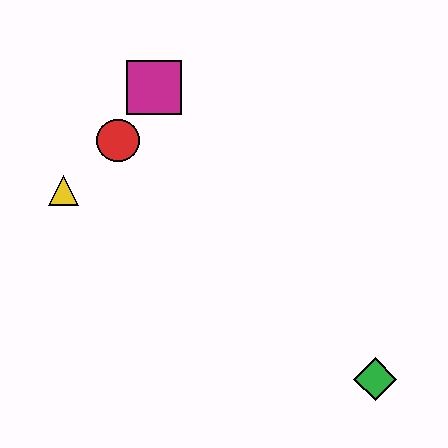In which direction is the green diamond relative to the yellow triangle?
The green diamond is to the right of the yellow triangle.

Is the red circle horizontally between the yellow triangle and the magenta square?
Yes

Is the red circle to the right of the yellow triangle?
Yes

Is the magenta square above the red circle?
Yes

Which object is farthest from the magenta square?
The green diamond is farthest from the magenta square.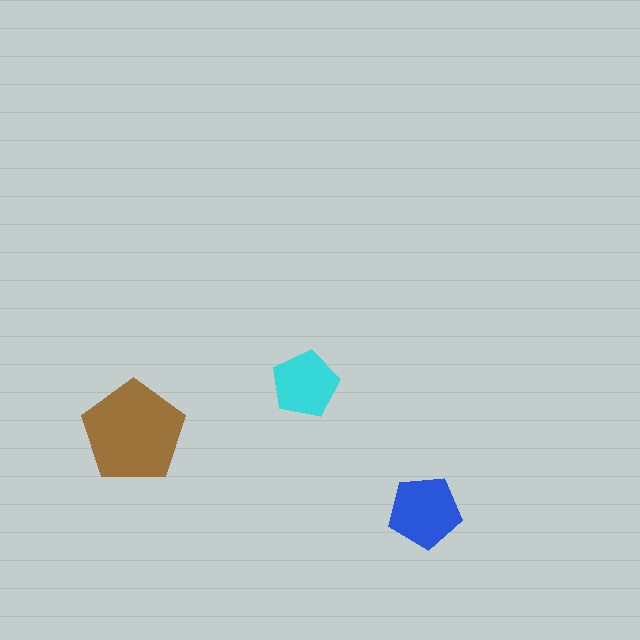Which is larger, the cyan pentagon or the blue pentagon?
The blue one.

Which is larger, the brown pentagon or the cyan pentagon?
The brown one.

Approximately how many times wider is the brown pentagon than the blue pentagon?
About 1.5 times wider.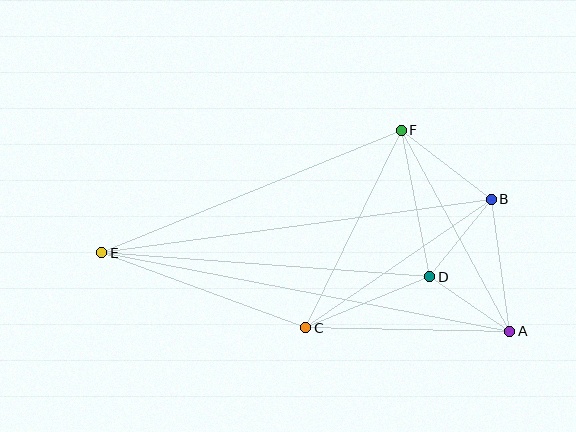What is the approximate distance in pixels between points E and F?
The distance between E and F is approximately 323 pixels.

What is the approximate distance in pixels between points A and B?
The distance between A and B is approximately 133 pixels.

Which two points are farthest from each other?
Points A and E are farthest from each other.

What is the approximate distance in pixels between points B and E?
The distance between B and E is approximately 393 pixels.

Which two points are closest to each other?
Points A and D are closest to each other.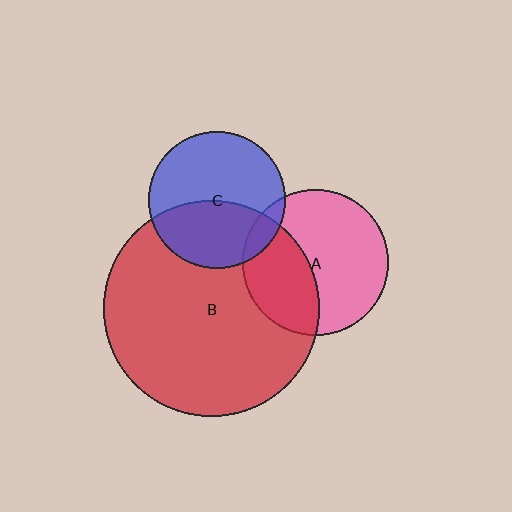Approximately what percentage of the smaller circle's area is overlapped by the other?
Approximately 40%.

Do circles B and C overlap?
Yes.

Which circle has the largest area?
Circle B (red).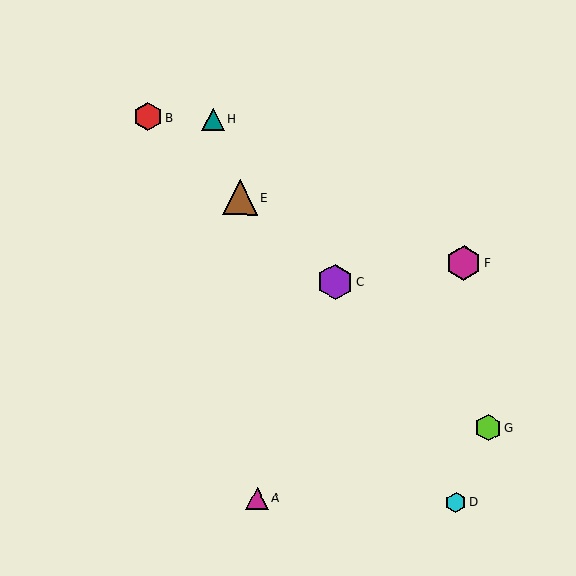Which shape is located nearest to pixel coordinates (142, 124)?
The red hexagon (labeled B) at (148, 117) is nearest to that location.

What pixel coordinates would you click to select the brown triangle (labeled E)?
Click at (240, 198) to select the brown triangle E.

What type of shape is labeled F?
Shape F is a magenta hexagon.